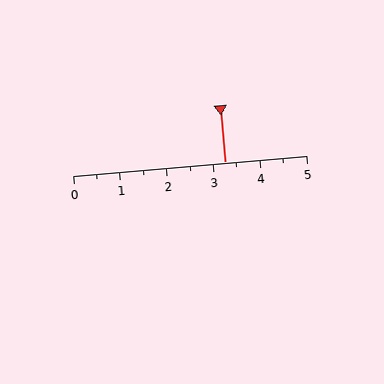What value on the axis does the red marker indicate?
The marker indicates approximately 3.2.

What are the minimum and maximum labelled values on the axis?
The axis runs from 0 to 5.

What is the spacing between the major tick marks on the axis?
The major ticks are spaced 1 apart.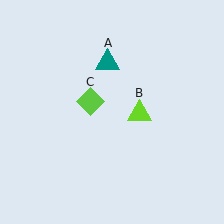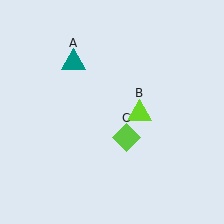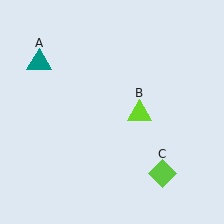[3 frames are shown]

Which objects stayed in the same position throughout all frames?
Lime triangle (object B) remained stationary.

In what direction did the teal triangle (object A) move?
The teal triangle (object A) moved left.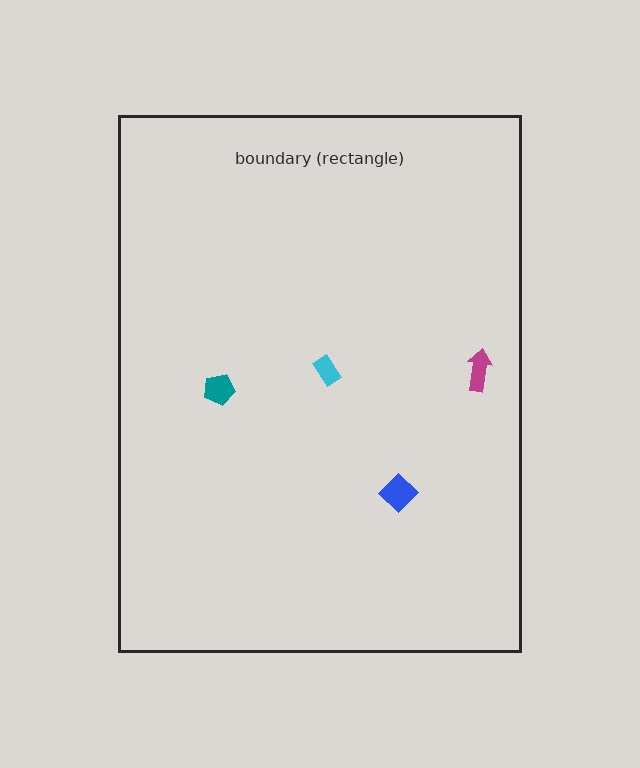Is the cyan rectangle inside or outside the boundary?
Inside.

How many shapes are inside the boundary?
4 inside, 0 outside.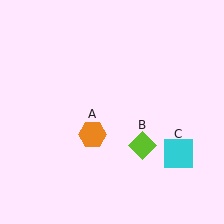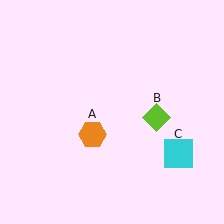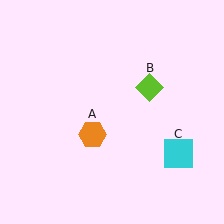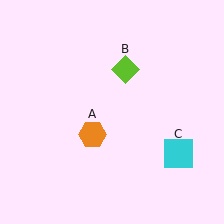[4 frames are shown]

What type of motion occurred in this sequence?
The lime diamond (object B) rotated counterclockwise around the center of the scene.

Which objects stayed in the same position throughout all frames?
Orange hexagon (object A) and cyan square (object C) remained stationary.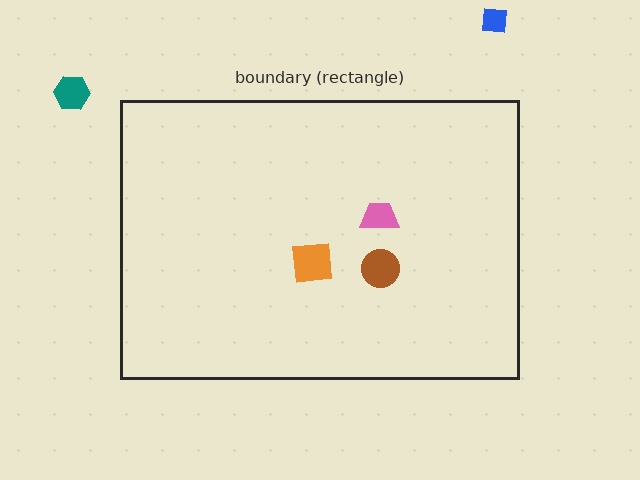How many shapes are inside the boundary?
3 inside, 2 outside.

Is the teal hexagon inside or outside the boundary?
Outside.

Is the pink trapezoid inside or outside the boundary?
Inside.